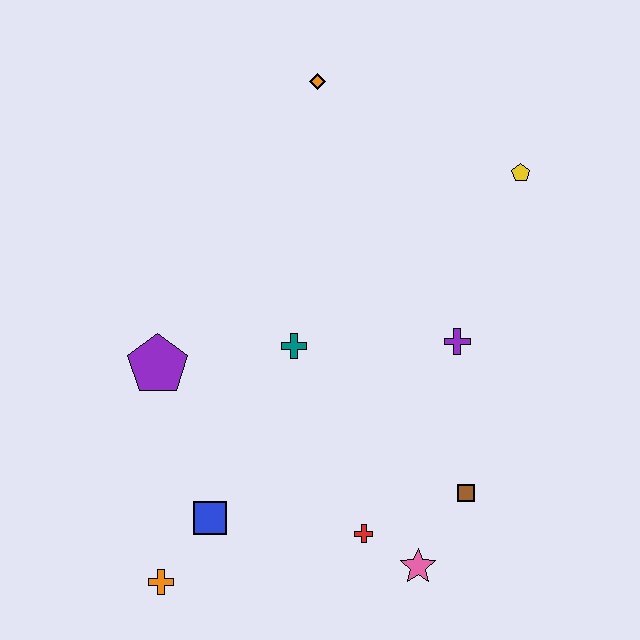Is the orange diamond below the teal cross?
No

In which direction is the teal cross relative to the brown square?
The teal cross is to the left of the brown square.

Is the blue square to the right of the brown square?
No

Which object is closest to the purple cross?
The brown square is closest to the purple cross.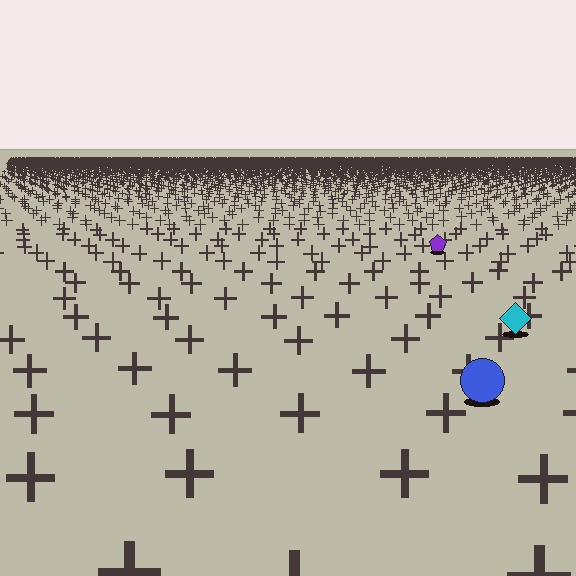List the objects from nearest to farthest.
From nearest to farthest: the blue circle, the cyan diamond, the purple pentagon.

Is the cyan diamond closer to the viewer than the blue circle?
No. The blue circle is closer — you can tell from the texture gradient: the ground texture is coarser near it.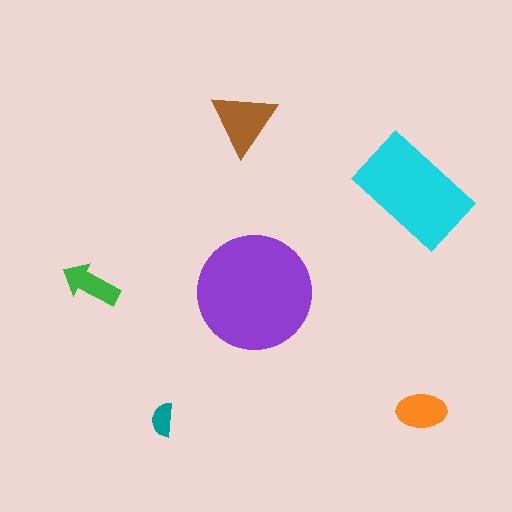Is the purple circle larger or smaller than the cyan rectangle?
Larger.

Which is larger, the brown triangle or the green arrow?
The brown triangle.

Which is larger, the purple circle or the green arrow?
The purple circle.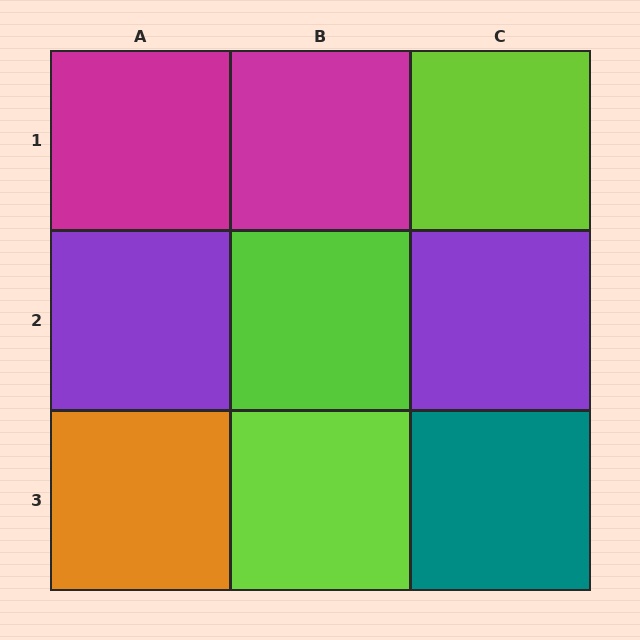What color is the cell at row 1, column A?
Magenta.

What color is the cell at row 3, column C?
Teal.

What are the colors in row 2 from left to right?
Purple, lime, purple.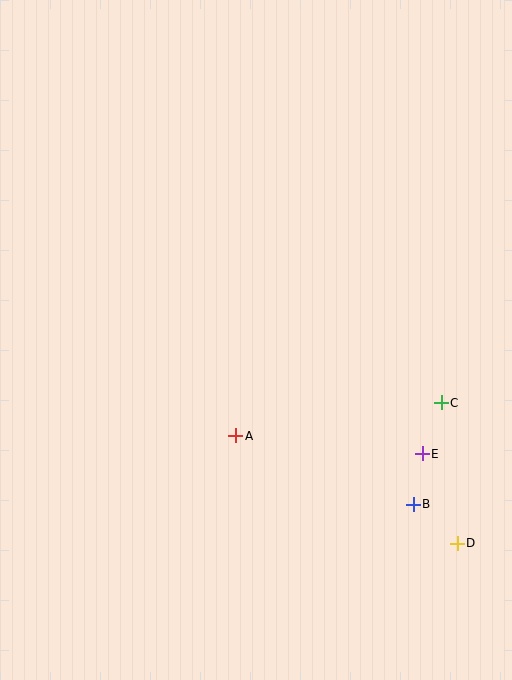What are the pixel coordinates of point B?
Point B is at (413, 504).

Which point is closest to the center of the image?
Point A at (236, 436) is closest to the center.